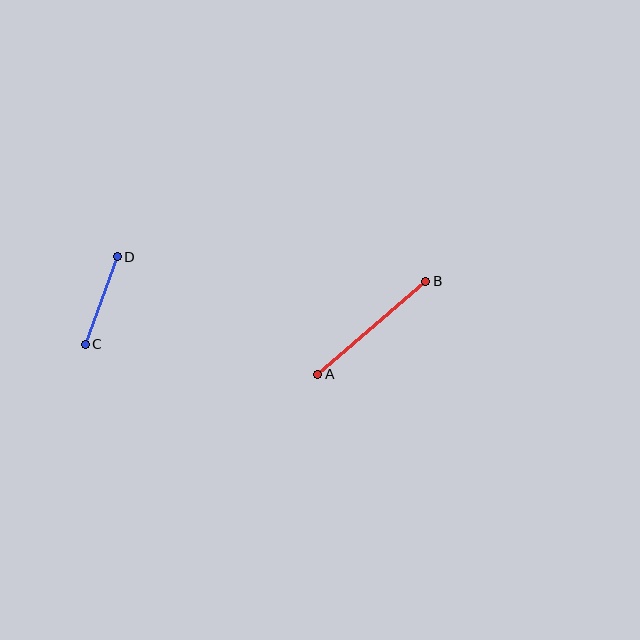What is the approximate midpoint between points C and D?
The midpoint is at approximately (101, 300) pixels.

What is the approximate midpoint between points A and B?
The midpoint is at approximately (372, 328) pixels.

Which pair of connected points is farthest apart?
Points A and B are farthest apart.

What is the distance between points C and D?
The distance is approximately 93 pixels.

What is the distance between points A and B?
The distance is approximately 142 pixels.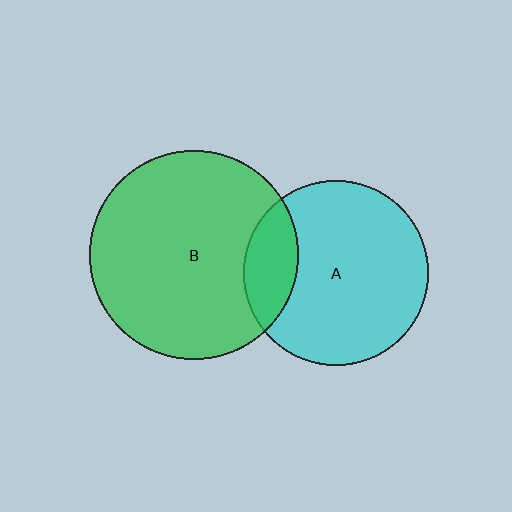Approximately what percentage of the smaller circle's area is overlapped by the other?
Approximately 20%.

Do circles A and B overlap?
Yes.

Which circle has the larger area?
Circle B (green).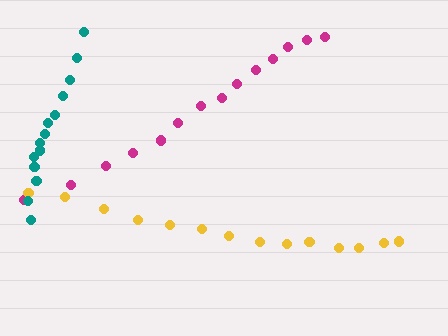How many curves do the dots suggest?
There are 3 distinct paths.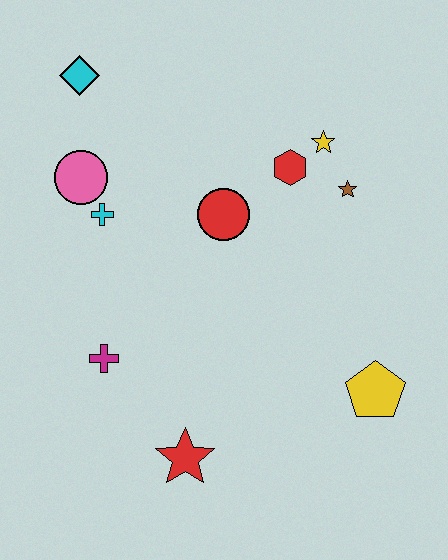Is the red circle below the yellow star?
Yes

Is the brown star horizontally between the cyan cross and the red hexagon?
No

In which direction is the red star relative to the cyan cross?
The red star is below the cyan cross.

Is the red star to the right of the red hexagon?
No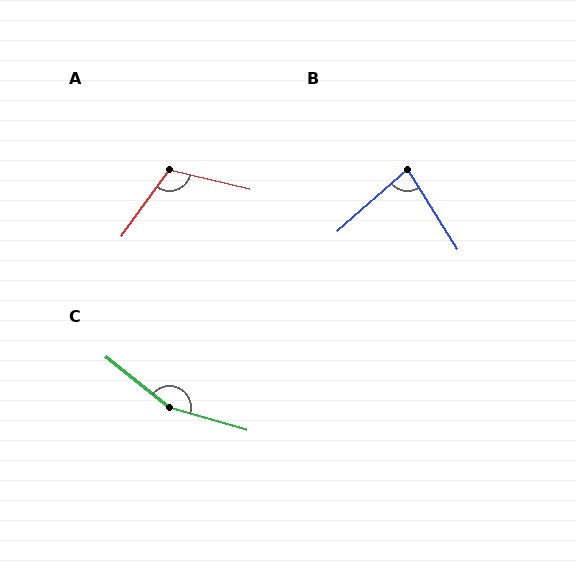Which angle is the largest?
C, at approximately 158 degrees.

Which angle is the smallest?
B, at approximately 80 degrees.